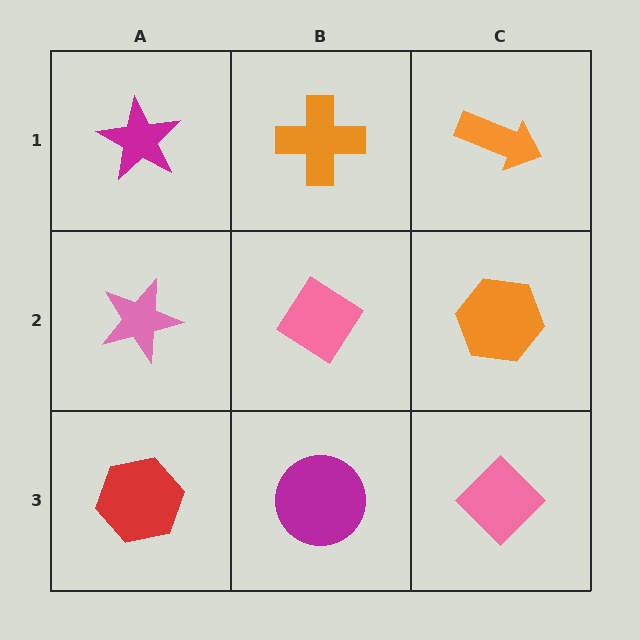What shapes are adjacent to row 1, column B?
A pink diamond (row 2, column B), a magenta star (row 1, column A), an orange arrow (row 1, column C).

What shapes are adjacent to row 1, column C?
An orange hexagon (row 2, column C), an orange cross (row 1, column B).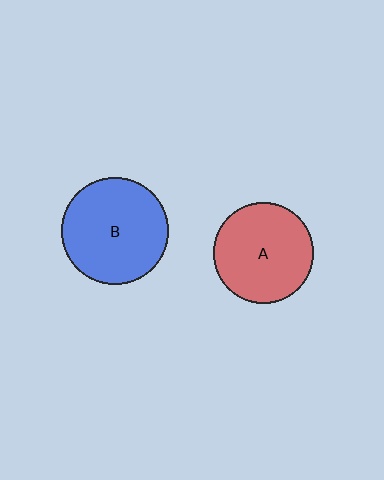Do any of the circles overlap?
No, none of the circles overlap.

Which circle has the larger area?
Circle B (blue).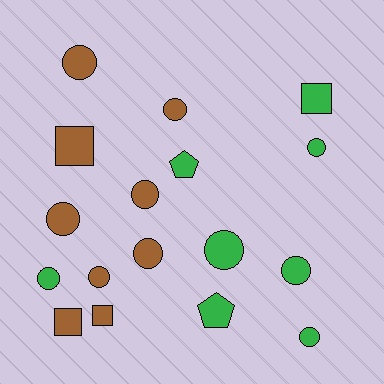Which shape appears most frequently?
Circle, with 11 objects.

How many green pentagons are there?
There are 2 green pentagons.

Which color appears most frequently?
Brown, with 9 objects.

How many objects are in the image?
There are 17 objects.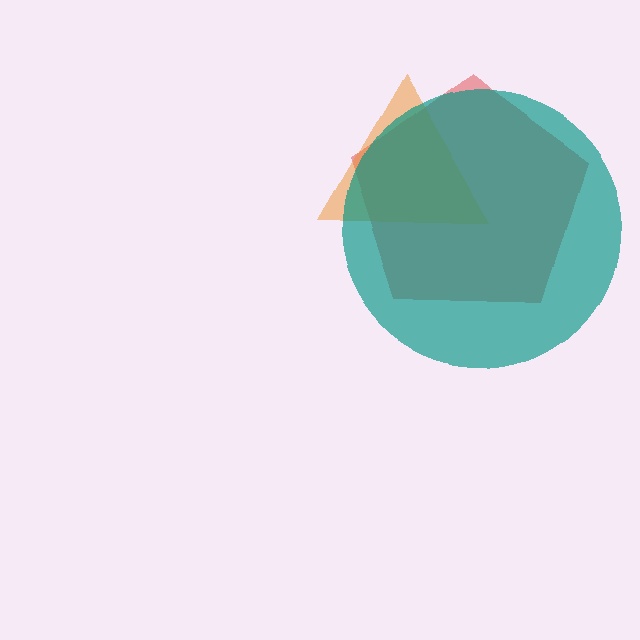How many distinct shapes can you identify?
There are 3 distinct shapes: a red pentagon, an orange triangle, a teal circle.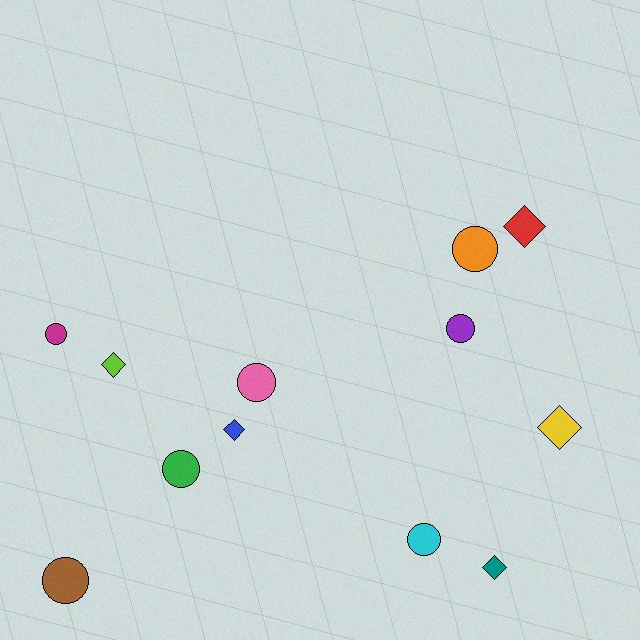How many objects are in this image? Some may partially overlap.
There are 12 objects.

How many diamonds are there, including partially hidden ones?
There are 5 diamonds.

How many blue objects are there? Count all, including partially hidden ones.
There is 1 blue object.